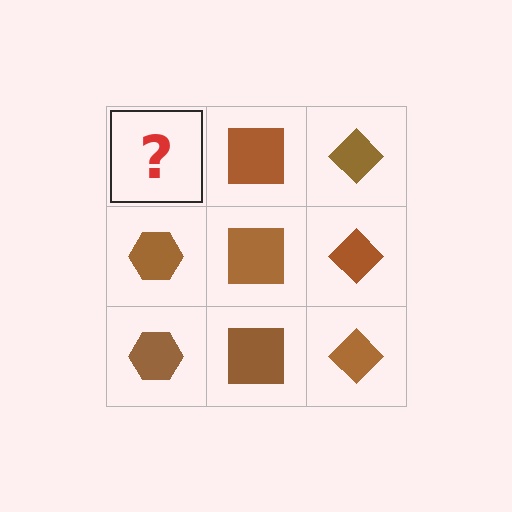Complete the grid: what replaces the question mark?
The question mark should be replaced with a brown hexagon.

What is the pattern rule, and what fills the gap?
The rule is that each column has a consistent shape. The gap should be filled with a brown hexagon.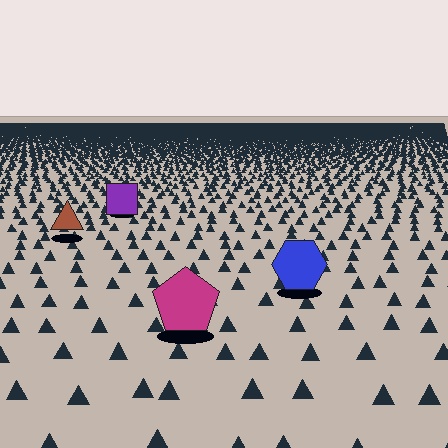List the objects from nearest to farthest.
From nearest to farthest: the magenta pentagon, the blue hexagon, the brown triangle, the purple square.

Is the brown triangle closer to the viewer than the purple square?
Yes. The brown triangle is closer — you can tell from the texture gradient: the ground texture is coarser near it.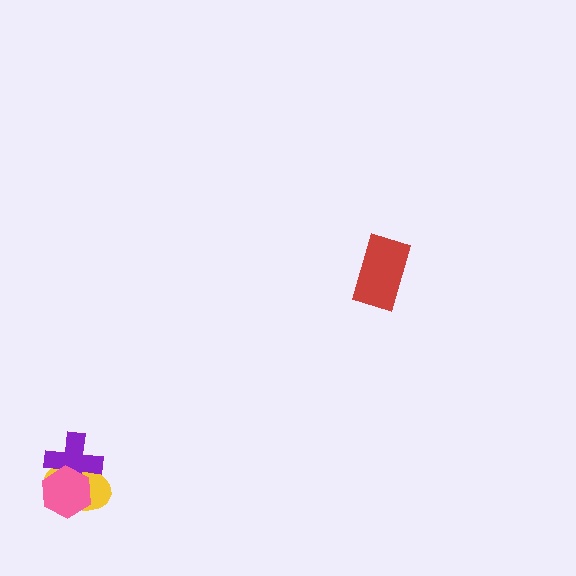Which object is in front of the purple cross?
The pink hexagon is in front of the purple cross.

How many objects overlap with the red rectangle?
0 objects overlap with the red rectangle.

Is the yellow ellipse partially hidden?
Yes, it is partially covered by another shape.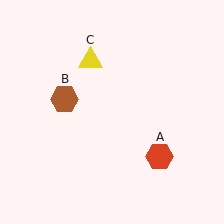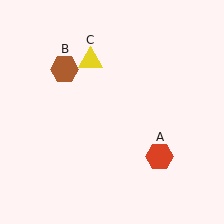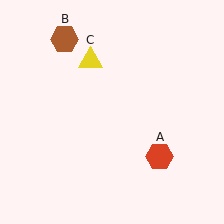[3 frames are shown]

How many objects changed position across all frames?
1 object changed position: brown hexagon (object B).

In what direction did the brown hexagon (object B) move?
The brown hexagon (object B) moved up.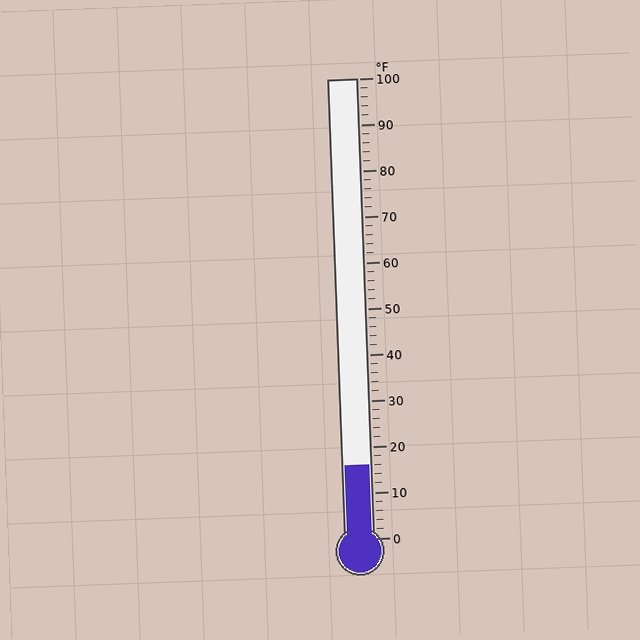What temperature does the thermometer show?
The thermometer shows approximately 16°F.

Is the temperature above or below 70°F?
The temperature is below 70°F.